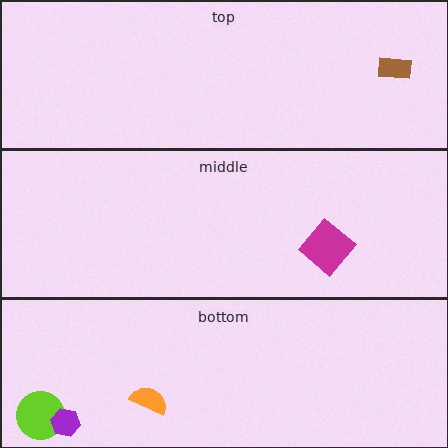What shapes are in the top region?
The brown rectangle.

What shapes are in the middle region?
The magenta diamond.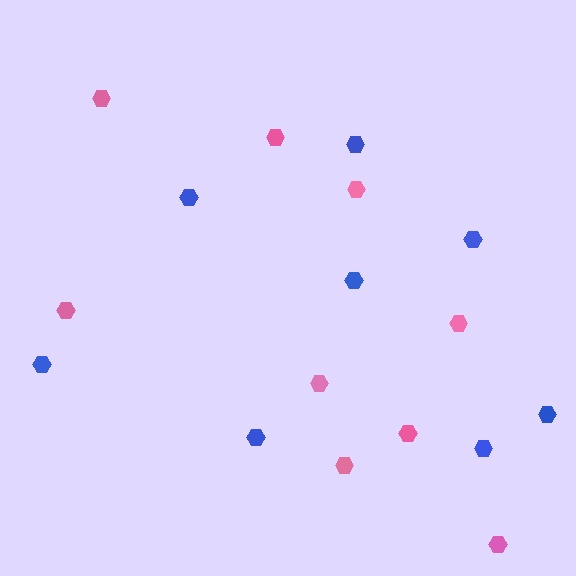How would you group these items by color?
There are 2 groups: one group of pink hexagons (9) and one group of blue hexagons (8).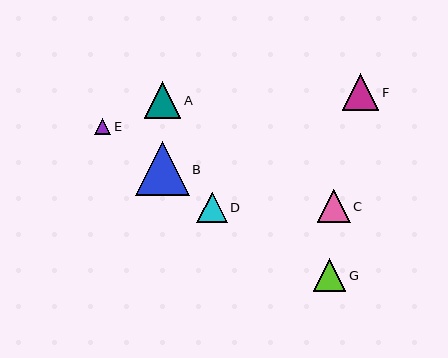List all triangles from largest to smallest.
From largest to smallest: B, F, A, C, G, D, E.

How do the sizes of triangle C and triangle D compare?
Triangle C and triangle D are approximately the same size.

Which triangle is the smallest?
Triangle E is the smallest with a size of approximately 16 pixels.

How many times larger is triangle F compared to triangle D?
Triangle F is approximately 1.2 times the size of triangle D.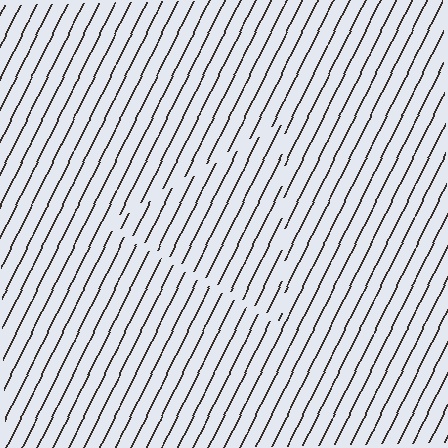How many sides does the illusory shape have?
3 sides — the line-ends trace a triangle.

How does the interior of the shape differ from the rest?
The interior of the shape contains the same grating, shifted by half a period — the contour is defined by the phase discontinuity where line-ends from the inner and outer gratings abut.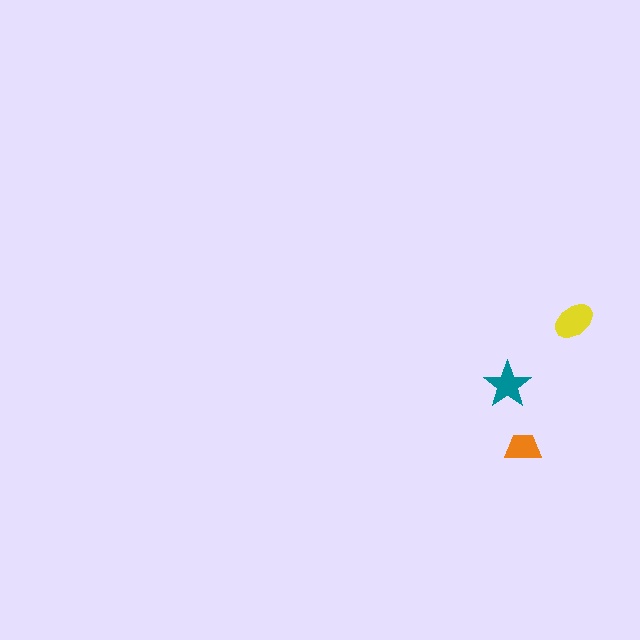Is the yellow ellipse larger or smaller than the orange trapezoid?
Larger.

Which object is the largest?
The yellow ellipse.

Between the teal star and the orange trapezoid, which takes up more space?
The teal star.